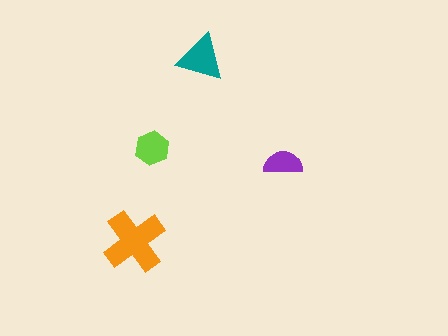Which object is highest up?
The teal triangle is topmost.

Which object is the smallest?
The purple semicircle.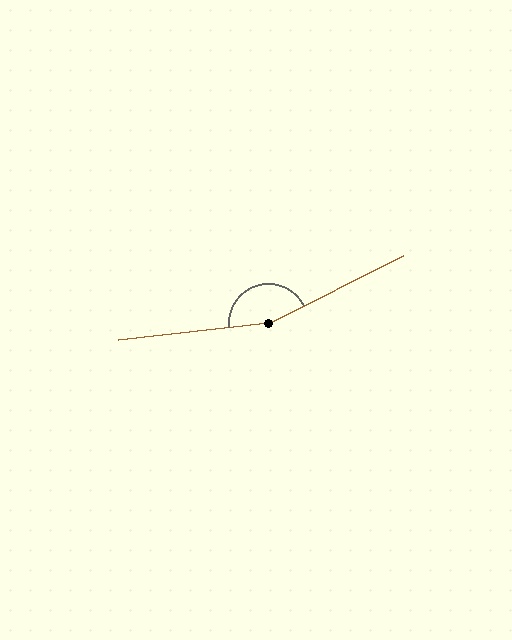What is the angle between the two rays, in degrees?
Approximately 160 degrees.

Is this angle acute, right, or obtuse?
It is obtuse.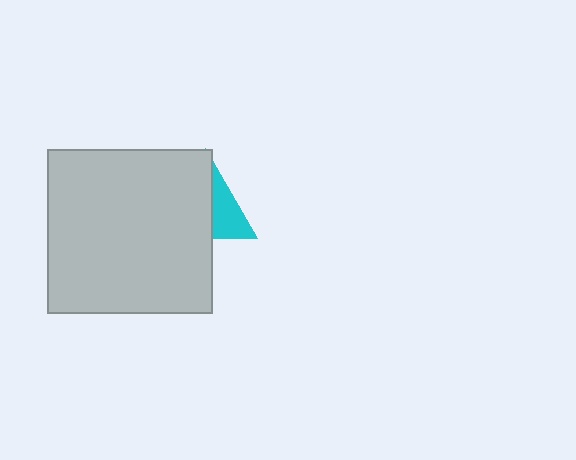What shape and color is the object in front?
The object in front is a light gray square.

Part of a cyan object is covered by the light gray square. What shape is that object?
It is a triangle.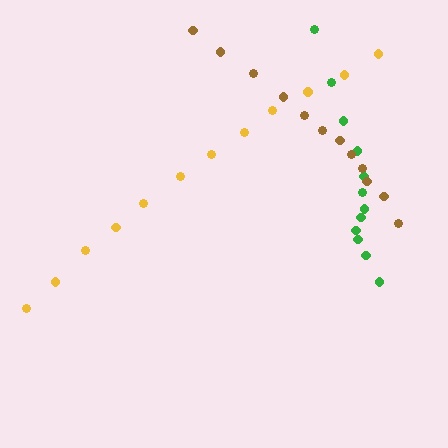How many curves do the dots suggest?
There are 3 distinct paths.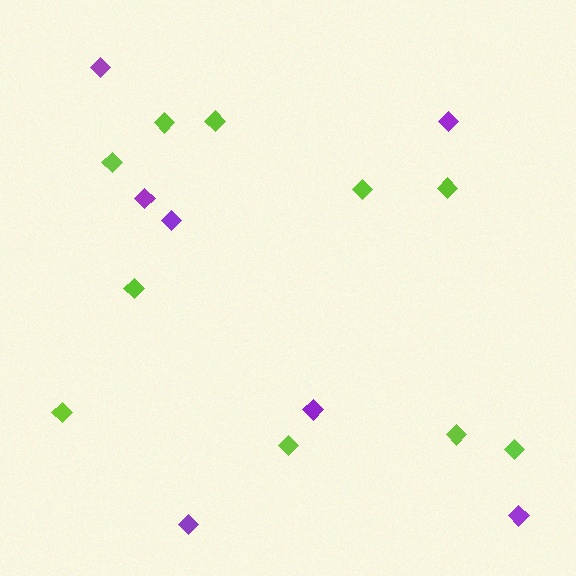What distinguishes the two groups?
There are 2 groups: one group of purple diamonds (7) and one group of lime diamonds (10).